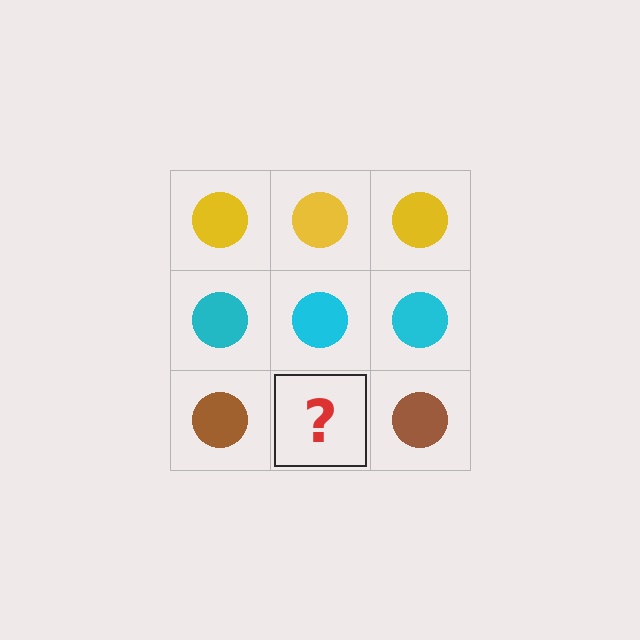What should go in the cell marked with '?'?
The missing cell should contain a brown circle.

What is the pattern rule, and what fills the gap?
The rule is that each row has a consistent color. The gap should be filled with a brown circle.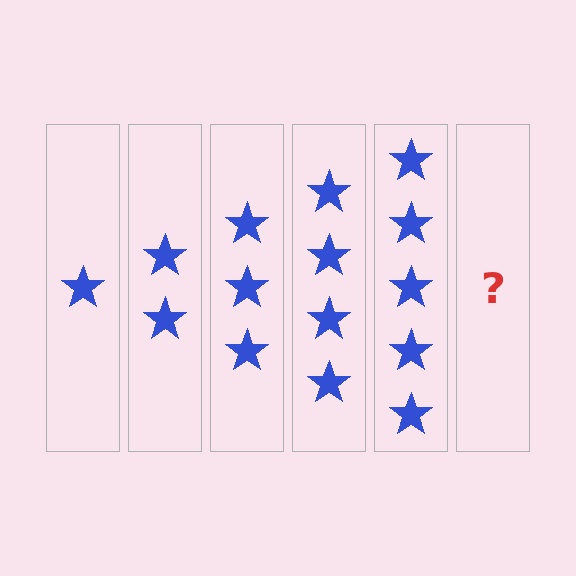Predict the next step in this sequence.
The next step is 6 stars.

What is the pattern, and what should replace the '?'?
The pattern is that each step adds one more star. The '?' should be 6 stars.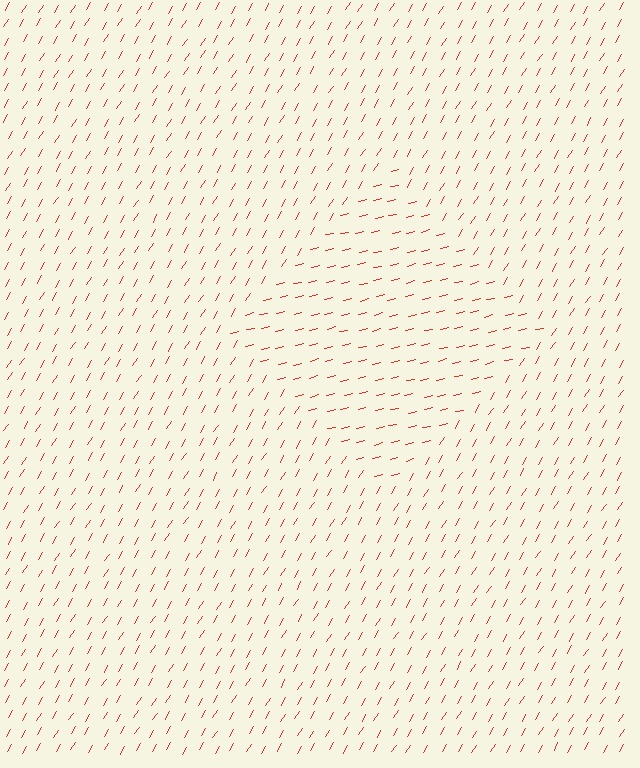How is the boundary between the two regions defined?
The boundary is defined purely by a change in line orientation (approximately 45 degrees difference). All lines are the same color and thickness.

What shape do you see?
I see a diamond.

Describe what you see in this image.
The image is filled with small red line segments. A diamond region in the image has lines oriented differently from the surrounding lines, creating a visible texture boundary.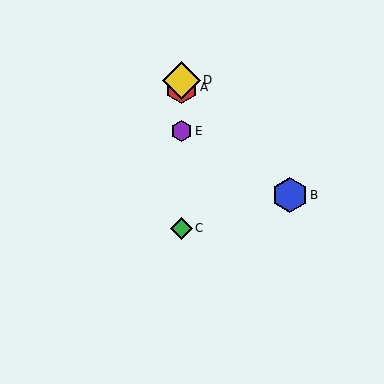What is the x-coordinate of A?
Object A is at x≈181.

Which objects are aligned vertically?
Objects A, C, D, E are aligned vertically.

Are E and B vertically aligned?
No, E is at x≈181 and B is at x≈290.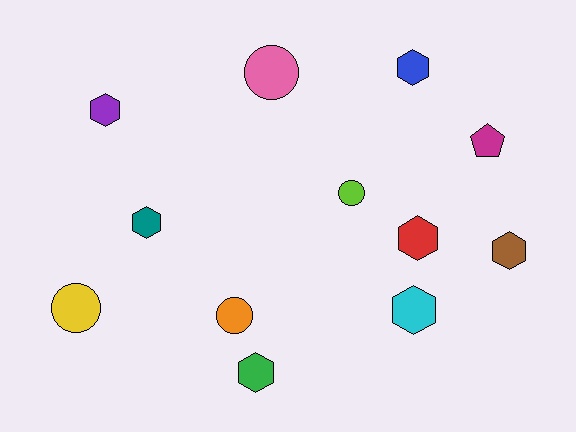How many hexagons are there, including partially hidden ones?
There are 7 hexagons.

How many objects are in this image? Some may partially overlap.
There are 12 objects.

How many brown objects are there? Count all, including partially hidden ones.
There is 1 brown object.